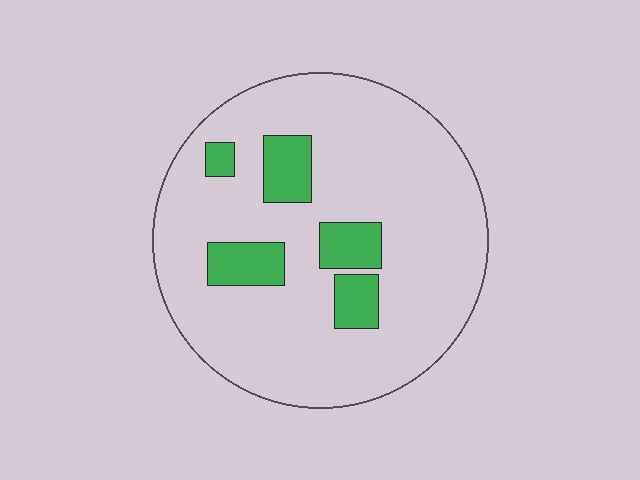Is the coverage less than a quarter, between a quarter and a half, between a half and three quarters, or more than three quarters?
Less than a quarter.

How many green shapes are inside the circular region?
5.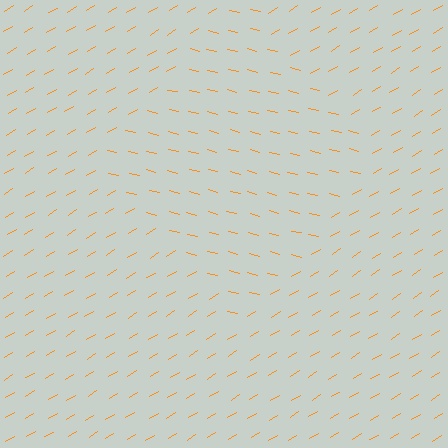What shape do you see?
I see a diamond.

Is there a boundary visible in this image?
Yes, there is a texture boundary formed by a change in line orientation.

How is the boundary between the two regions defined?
The boundary is defined purely by a change in line orientation (approximately 45 degrees difference). All lines are the same color and thickness.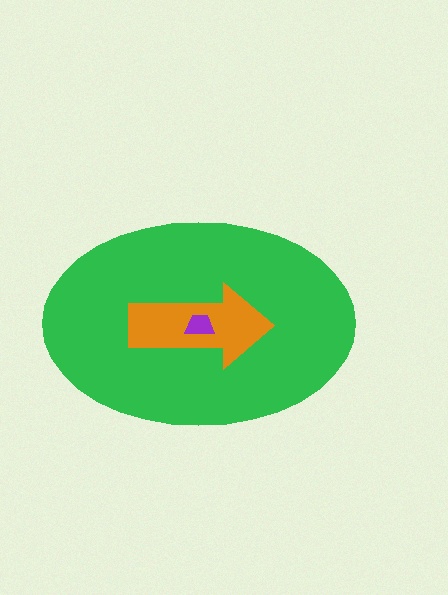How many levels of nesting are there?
3.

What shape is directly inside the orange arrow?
The purple trapezoid.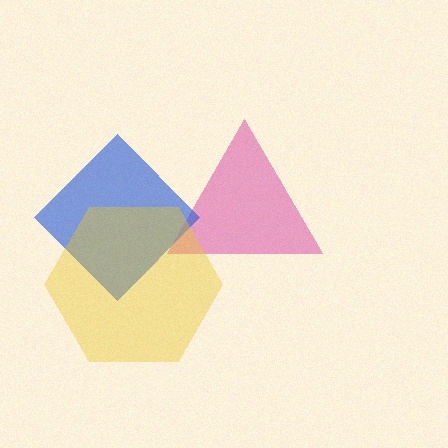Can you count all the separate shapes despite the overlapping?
Yes, there are 3 separate shapes.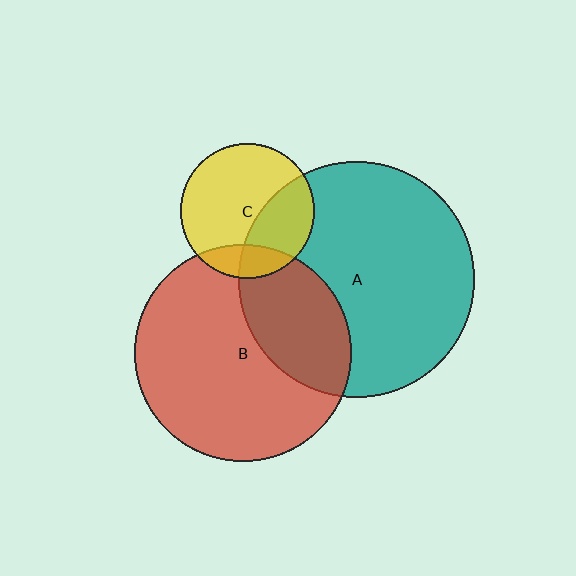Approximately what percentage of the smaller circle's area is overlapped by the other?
Approximately 35%.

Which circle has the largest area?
Circle A (teal).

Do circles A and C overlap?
Yes.